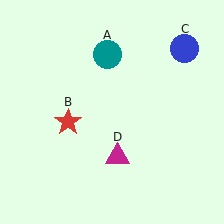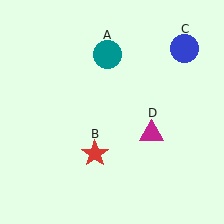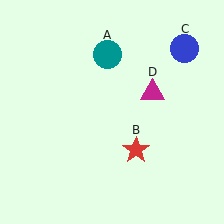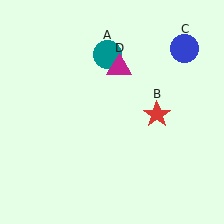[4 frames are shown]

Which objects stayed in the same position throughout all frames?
Teal circle (object A) and blue circle (object C) remained stationary.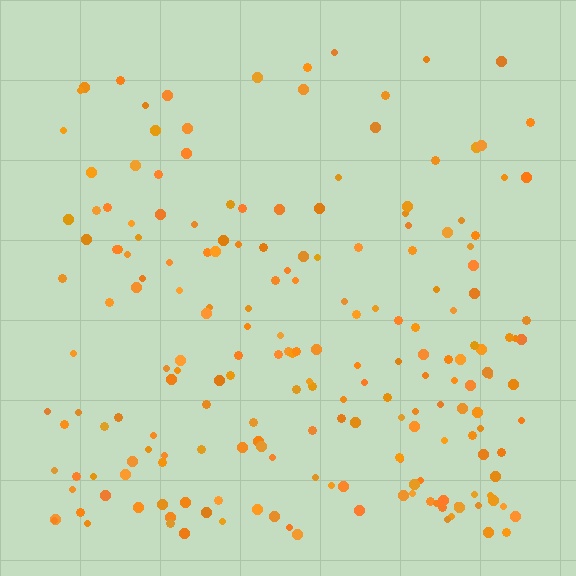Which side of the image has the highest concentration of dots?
The bottom.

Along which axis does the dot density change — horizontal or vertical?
Vertical.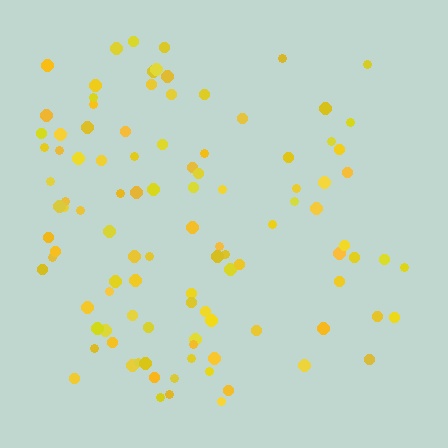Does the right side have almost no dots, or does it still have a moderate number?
Still a moderate number, just noticeably fewer than the left.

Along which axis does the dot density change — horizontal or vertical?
Horizontal.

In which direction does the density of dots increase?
From right to left, with the left side densest.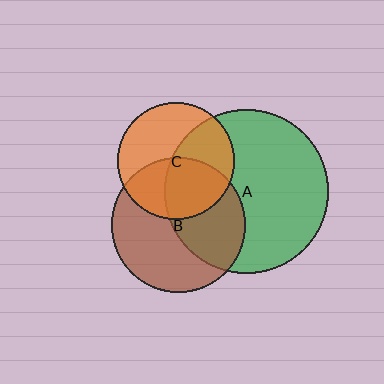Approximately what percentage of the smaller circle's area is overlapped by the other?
Approximately 45%.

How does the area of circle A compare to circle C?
Approximately 2.0 times.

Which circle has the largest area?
Circle A (green).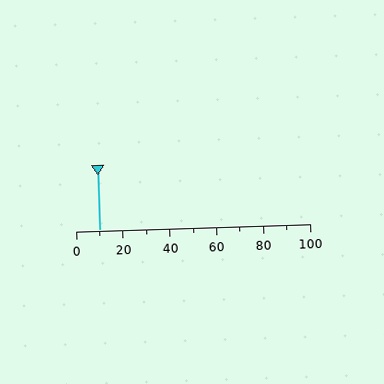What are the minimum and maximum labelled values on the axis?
The axis runs from 0 to 100.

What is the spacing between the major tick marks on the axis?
The major ticks are spaced 20 apart.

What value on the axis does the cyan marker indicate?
The marker indicates approximately 10.